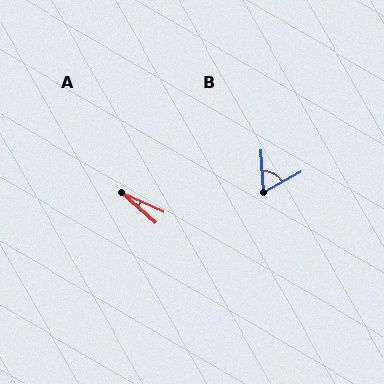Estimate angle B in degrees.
Approximately 64 degrees.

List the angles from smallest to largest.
A (17°), B (64°).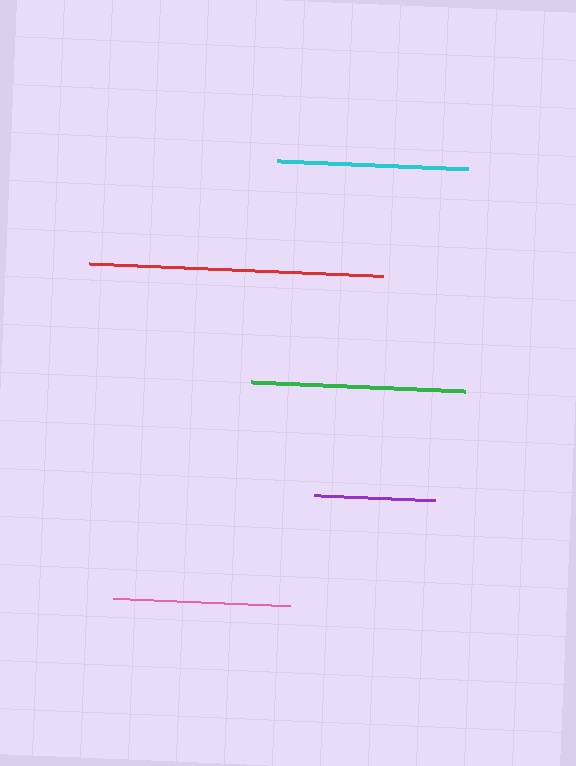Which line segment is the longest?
The red line is the longest at approximately 294 pixels.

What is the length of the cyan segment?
The cyan segment is approximately 191 pixels long.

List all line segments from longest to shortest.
From longest to shortest: red, green, cyan, pink, purple.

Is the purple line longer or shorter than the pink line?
The pink line is longer than the purple line.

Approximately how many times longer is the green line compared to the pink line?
The green line is approximately 1.2 times the length of the pink line.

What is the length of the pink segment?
The pink segment is approximately 177 pixels long.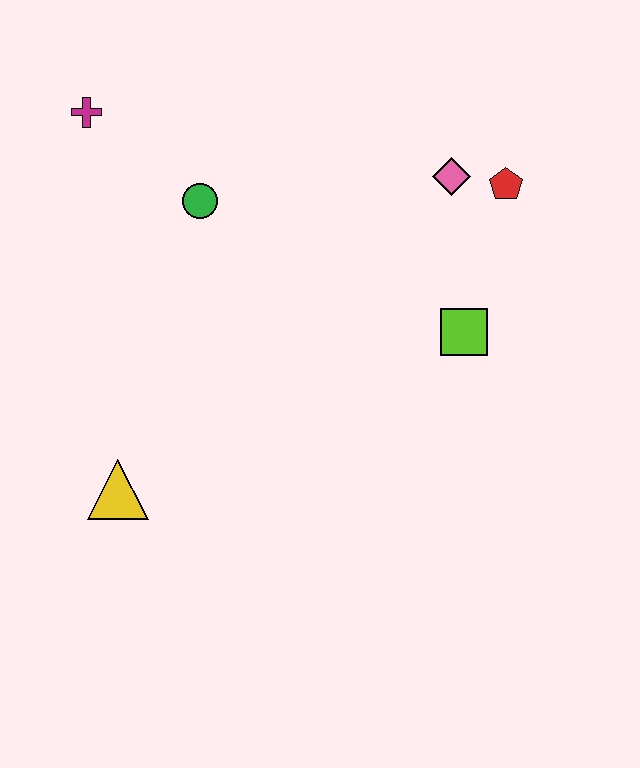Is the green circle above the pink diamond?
No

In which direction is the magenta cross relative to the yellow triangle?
The magenta cross is above the yellow triangle.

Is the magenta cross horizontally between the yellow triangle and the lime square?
No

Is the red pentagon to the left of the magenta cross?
No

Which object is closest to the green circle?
The magenta cross is closest to the green circle.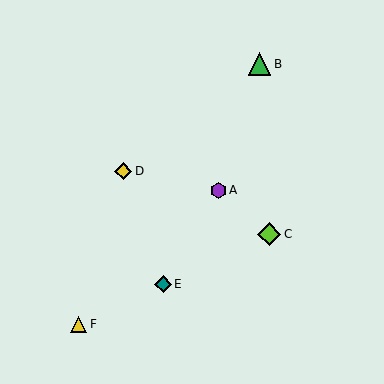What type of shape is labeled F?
Shape F is a yellow triangle.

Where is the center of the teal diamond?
The center of the teal diamond is at (163, 284).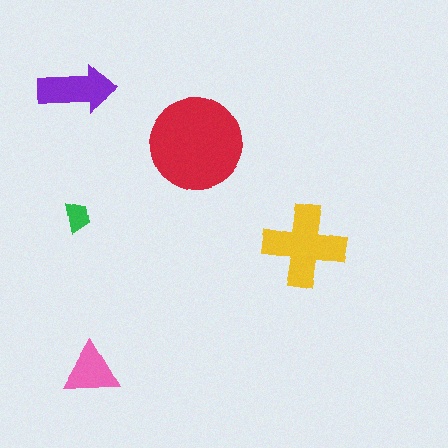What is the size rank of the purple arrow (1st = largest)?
3rd.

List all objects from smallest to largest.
The green trapezoid, the pink triangle, the purple arrow, the yellow cross, the red circle.